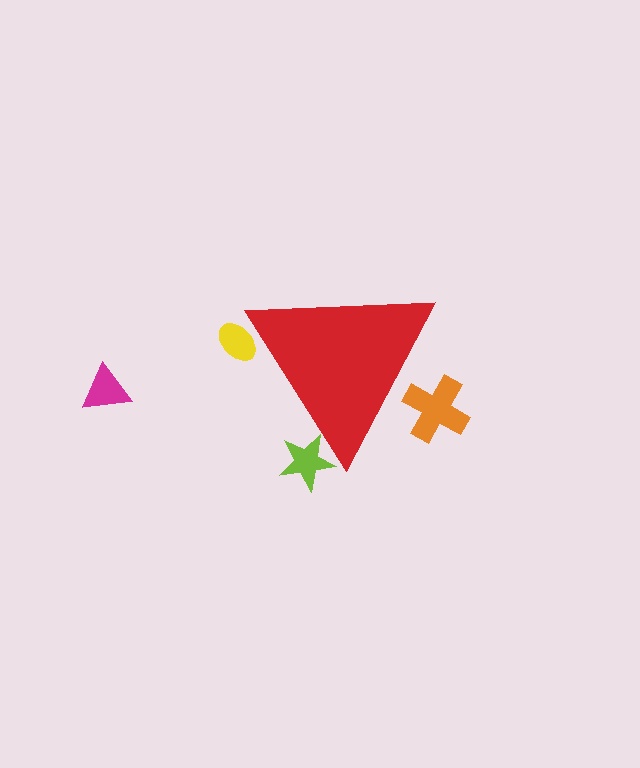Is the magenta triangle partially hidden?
No, the magenta triangle is fully visible.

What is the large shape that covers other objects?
A red triangle.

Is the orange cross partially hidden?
Yes, the orange cross is partially hidden behind the red triangle.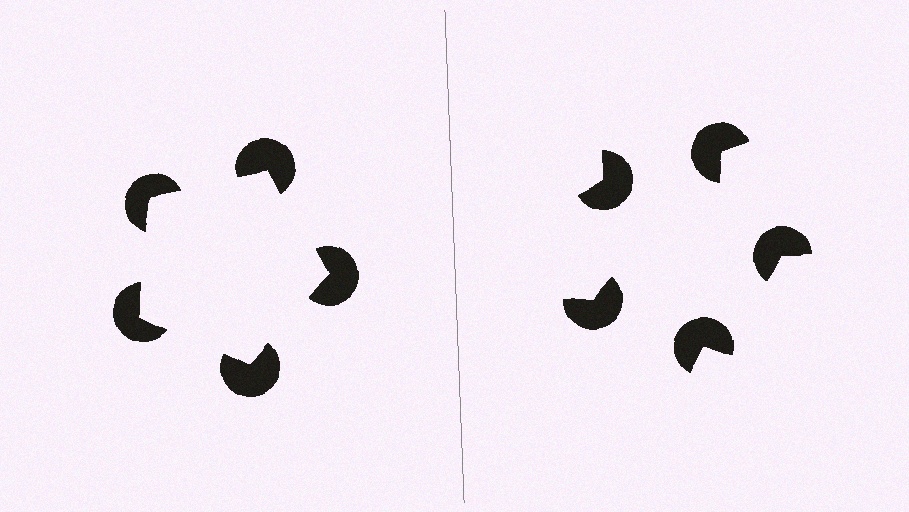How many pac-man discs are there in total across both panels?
10 — 5 on each side.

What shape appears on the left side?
An illusory pentagon.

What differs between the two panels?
The pac-man discs are positioned identically on both sides; only the wedge orientations differ. On the left they align to a pentagon; on the right they are misaligned.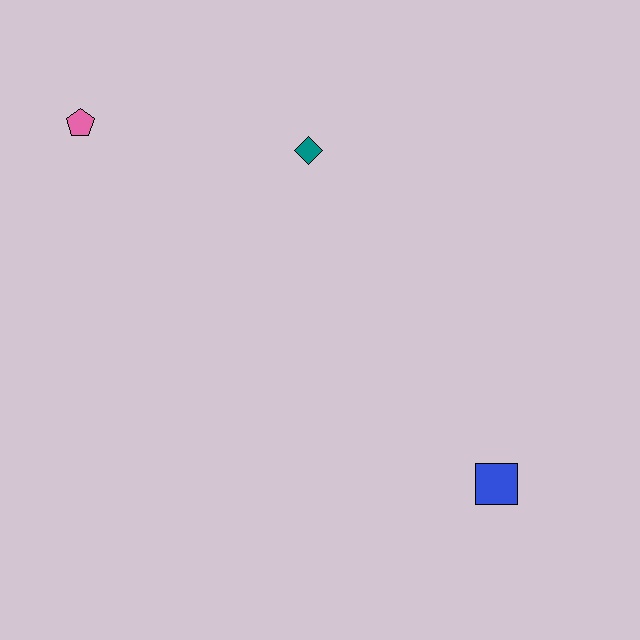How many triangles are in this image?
There are no triangles.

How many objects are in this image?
There are 3 objects.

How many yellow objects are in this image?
There are no yellow objects.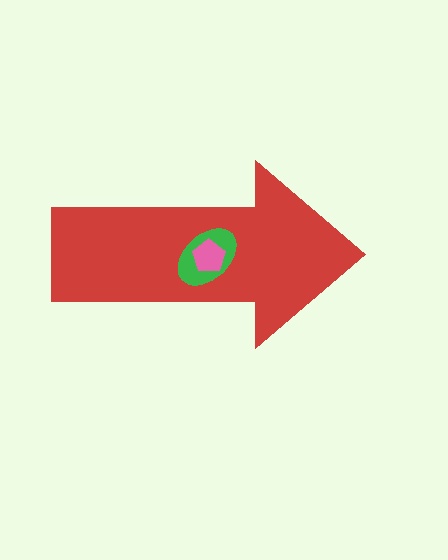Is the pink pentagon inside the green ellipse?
Yes.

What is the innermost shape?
The pink pentagon.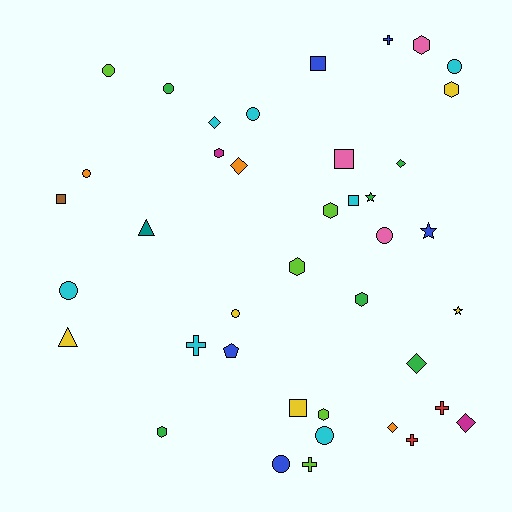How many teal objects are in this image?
There is 1 teal object.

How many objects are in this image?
There are 40 objects.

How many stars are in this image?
There are 3 stars.